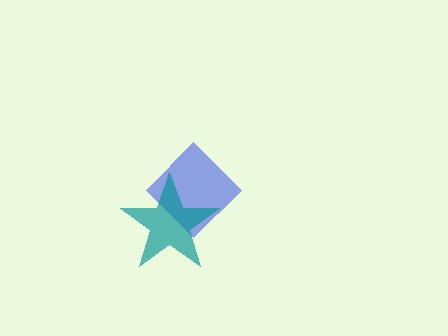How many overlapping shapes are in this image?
There are 2 overlapping shapes in the image.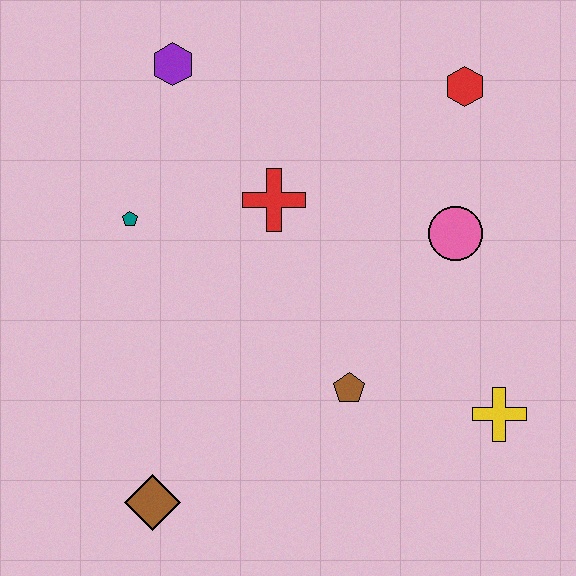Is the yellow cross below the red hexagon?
Yes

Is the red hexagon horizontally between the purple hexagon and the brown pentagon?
No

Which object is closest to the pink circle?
The red hexagon is closest to the pink circle.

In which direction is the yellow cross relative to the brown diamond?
The yellow cross is to the right of the brown diamond.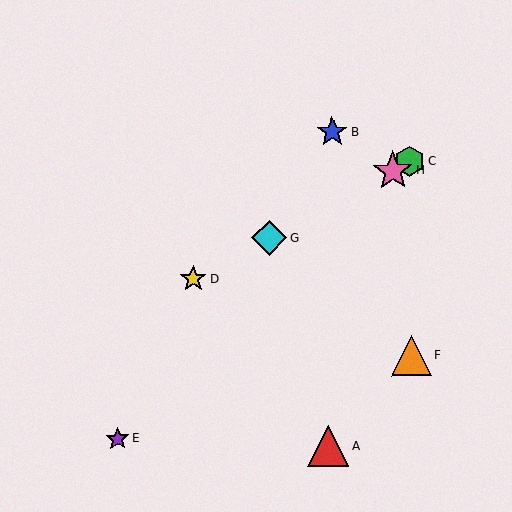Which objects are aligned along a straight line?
Objects C, D, G, H are aligned along a straight line.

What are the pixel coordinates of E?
Object E is at (117, 439).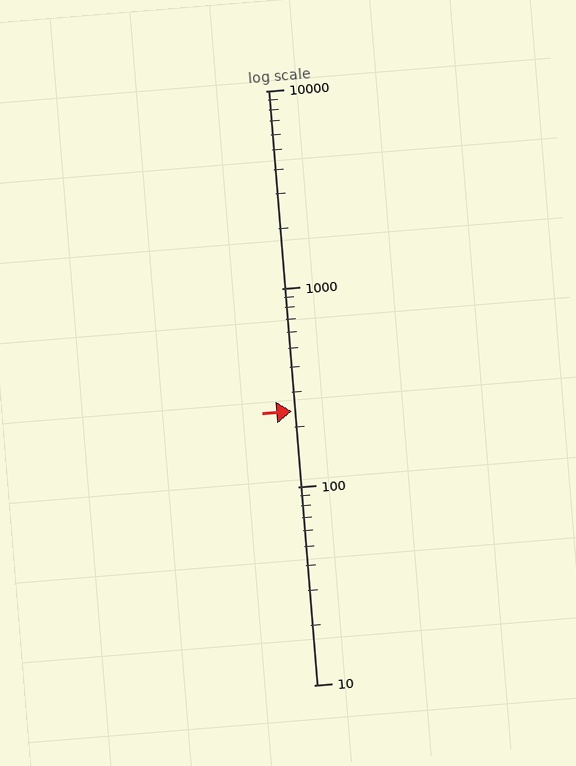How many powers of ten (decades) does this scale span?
The scale spans 3 decades, from 10 to 10000.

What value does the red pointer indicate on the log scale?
The pointer indicates approximately 240.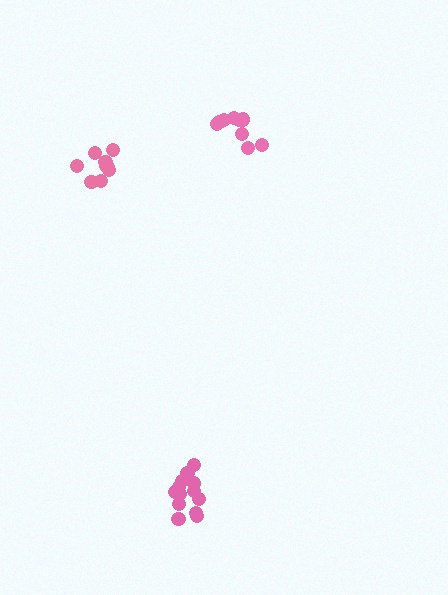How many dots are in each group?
Group 1: 9 dots, Group 2: 13 dots, Group 3: 10 dots (32 total).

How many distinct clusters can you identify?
There are 3 distinct clusters.